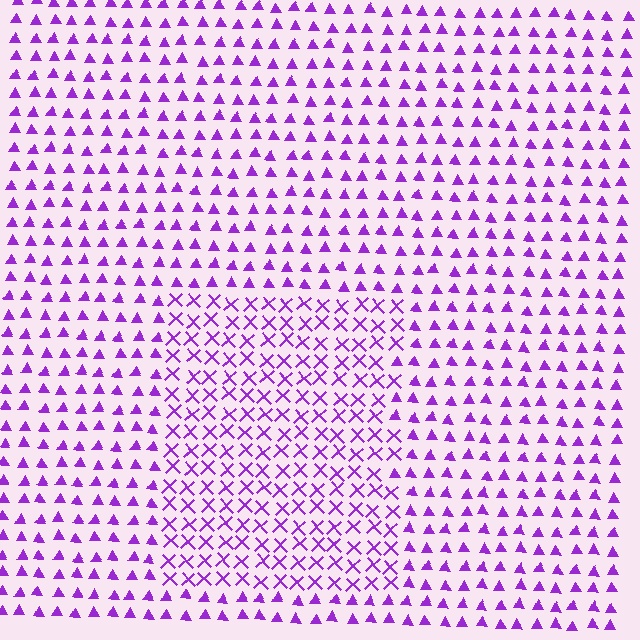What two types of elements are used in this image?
The image uses X marks inside the rectangle region and triangles outside it.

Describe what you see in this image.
The image is filled with small purple elements arranged in a uniform grid. A rectangle-shaped region contains X marks, while the surrounding area contains triangles. The boundary is defined purely by the change in element shape.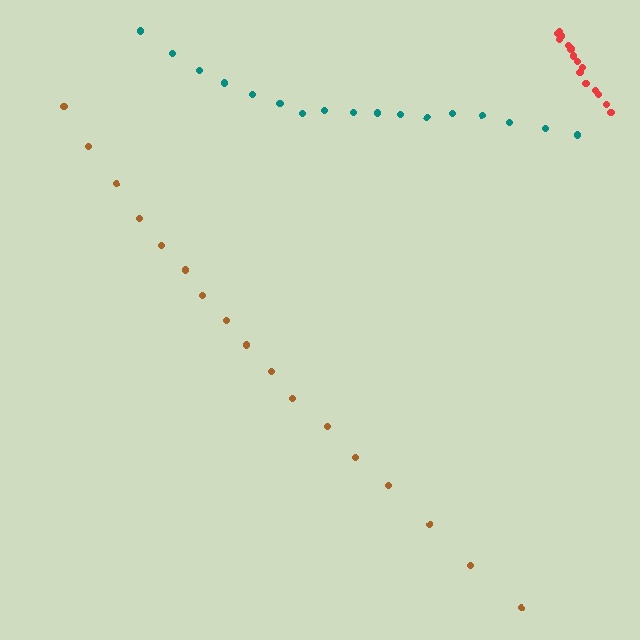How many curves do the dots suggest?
There are 3 distinct paths.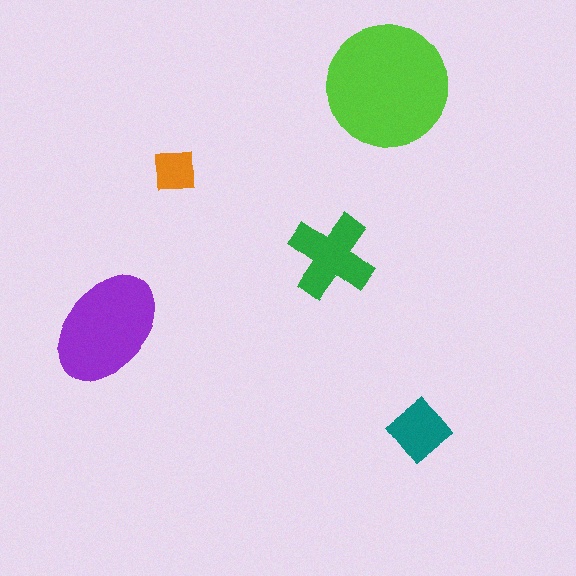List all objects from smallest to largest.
The orange square, the teal diamond, the green cross, the purple ellipse, the lime circle.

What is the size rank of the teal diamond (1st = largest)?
4th.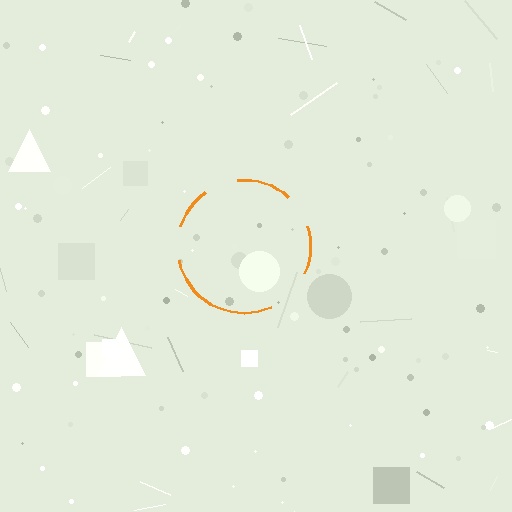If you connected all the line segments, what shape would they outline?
They would outline a circle.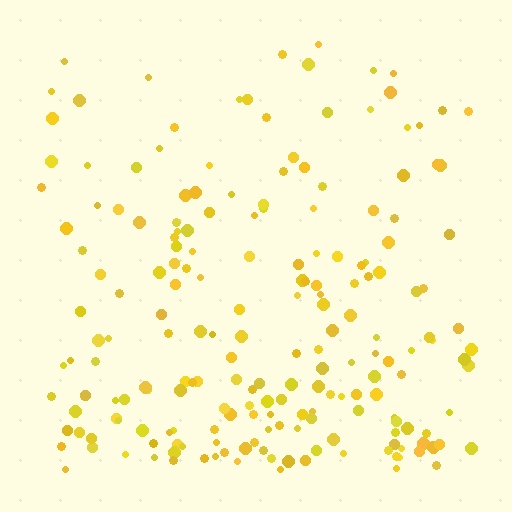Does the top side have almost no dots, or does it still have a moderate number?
Still a moderate number, just noticeably fewer than the bottom.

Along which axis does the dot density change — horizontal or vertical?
Vertical.